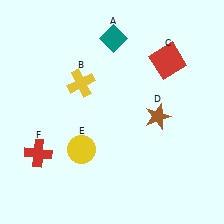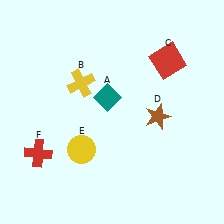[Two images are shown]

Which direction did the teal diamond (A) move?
The teal diamond (A) moved down.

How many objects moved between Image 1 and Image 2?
1 object moved between the two images.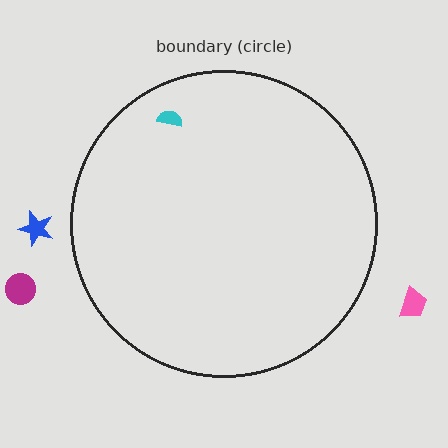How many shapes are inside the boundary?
1 inside, 3 outside.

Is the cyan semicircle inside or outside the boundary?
Inside.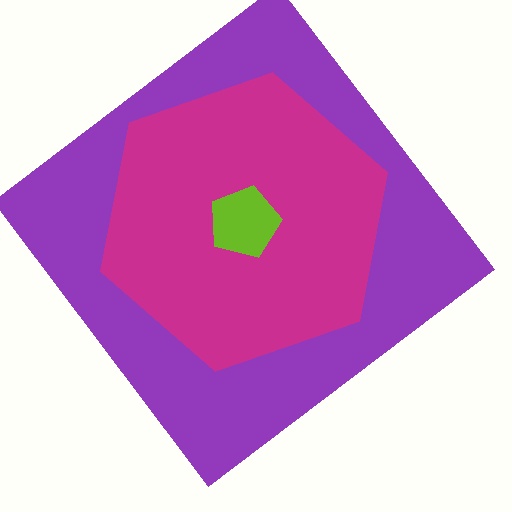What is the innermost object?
The lime pentagon.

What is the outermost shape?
The purple diamond.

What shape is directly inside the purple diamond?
The magenta hexagon.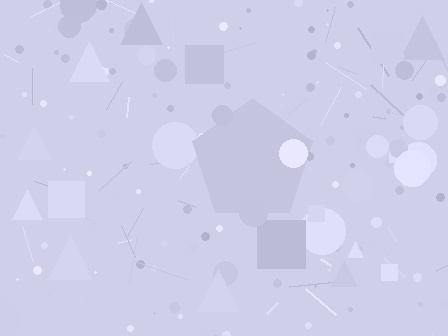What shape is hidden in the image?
A pentagon is hidden in the image.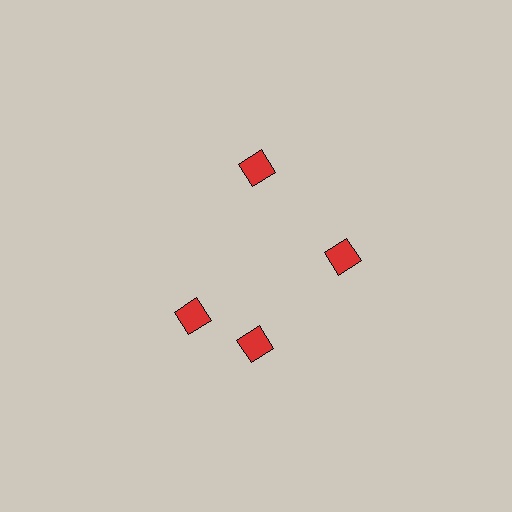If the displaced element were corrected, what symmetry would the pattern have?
It would have 4-fold rotational symmetry — the pattern would map onto itself every 90 degrees.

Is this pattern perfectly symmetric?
No. The 4 red diamonds are arranged in a ring, but one element near the 9 o'clock position is rotated out of alignment along the ring, breaking the 4-fold rotational symmetry.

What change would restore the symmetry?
The symmetry would be restored by rotating it back into even spacing with its neighbors so that all 4 diamonds sit at equal angles and equal distance from the center.